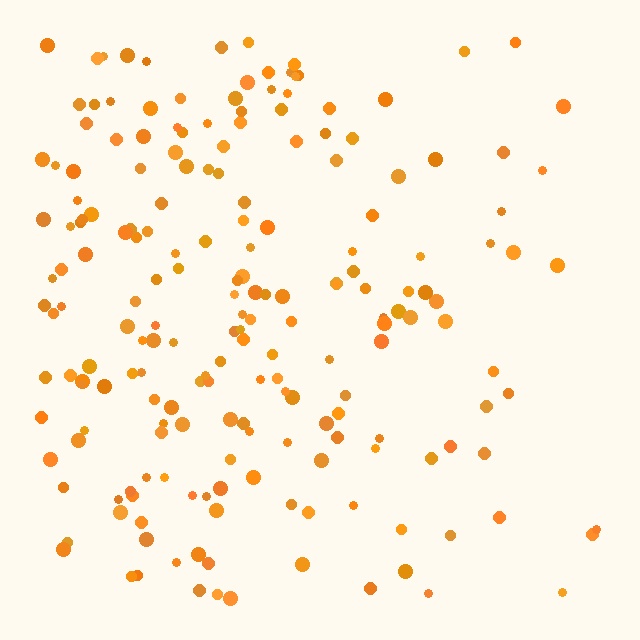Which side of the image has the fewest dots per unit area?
The right.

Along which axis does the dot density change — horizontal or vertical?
Horizontal.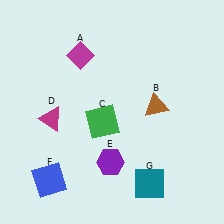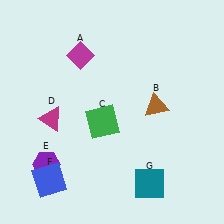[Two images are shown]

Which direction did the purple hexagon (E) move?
The purple hexagon (E) moved left.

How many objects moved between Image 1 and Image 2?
1 object moved between the two images.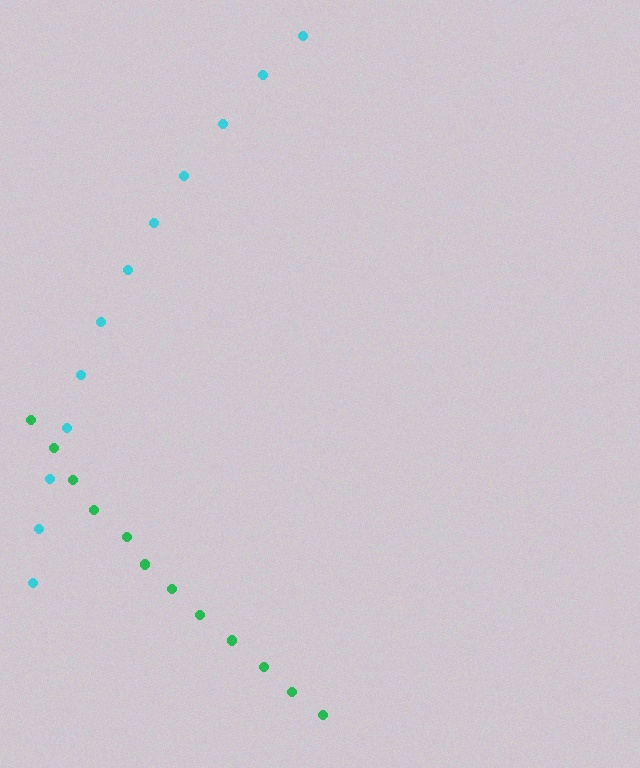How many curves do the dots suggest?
There are 2 distinct paths.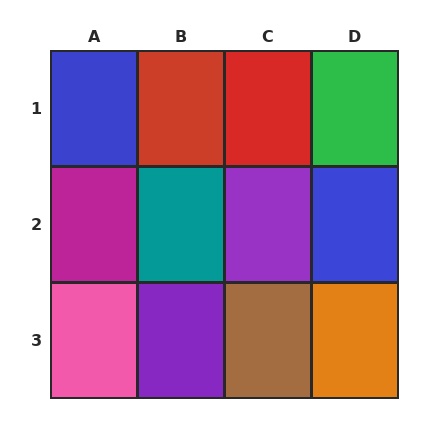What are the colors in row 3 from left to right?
Pink, purple, brown, orange.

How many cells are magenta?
1 cell is magenta.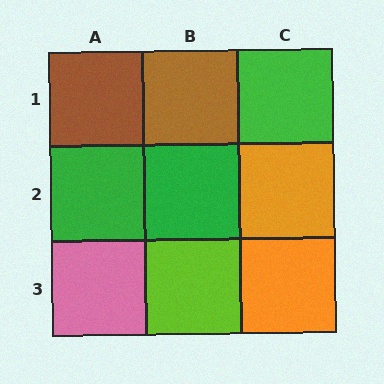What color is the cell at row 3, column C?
Orange.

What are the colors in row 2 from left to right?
Green, green, orange.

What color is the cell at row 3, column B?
Lime.